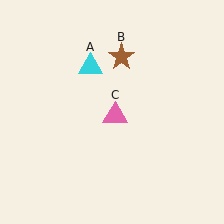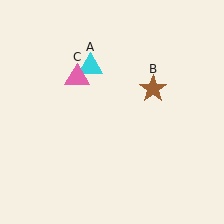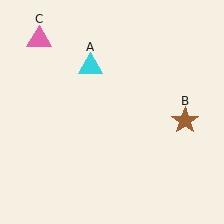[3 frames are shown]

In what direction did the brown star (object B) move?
The brown star (object B) moved down and to the right.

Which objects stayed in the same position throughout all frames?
Cyan triangle (object A) remained stationary.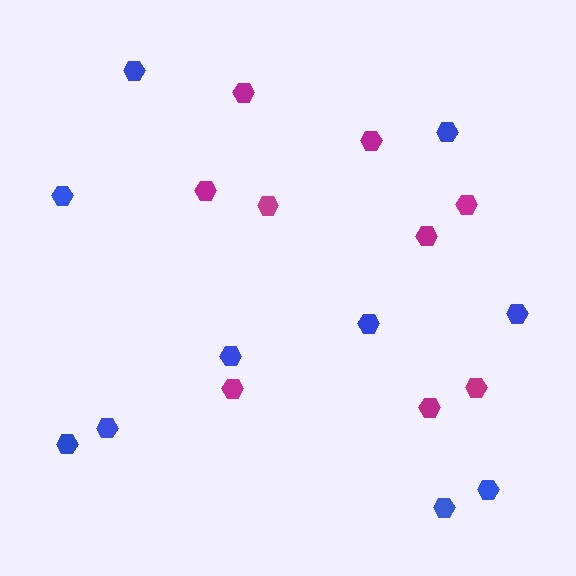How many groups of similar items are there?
There are 2 groups: one group of blue hexagons (10) and one group of magenta hexagons (9).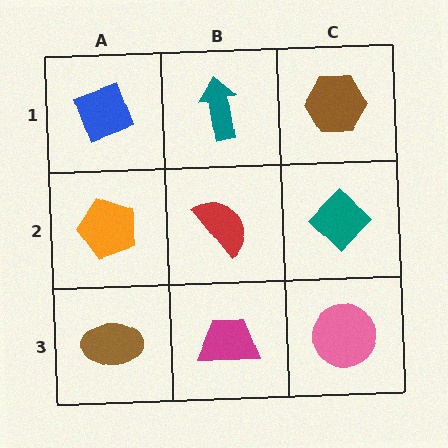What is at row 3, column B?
A magenta trapezoid.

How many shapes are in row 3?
3 shapes.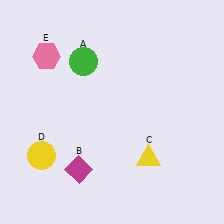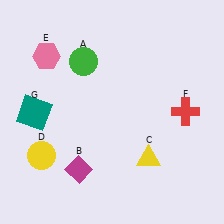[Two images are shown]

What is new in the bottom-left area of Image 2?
A teal square (G) was added in the bottom-left area of Image 2.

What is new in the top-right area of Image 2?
A red cross (F) was added in the top-right area of Image 2.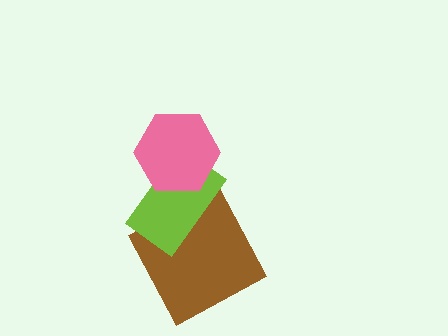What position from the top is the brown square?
The brown square is 3rd from the top.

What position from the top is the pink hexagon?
The pink hexagon is 1st from the top.